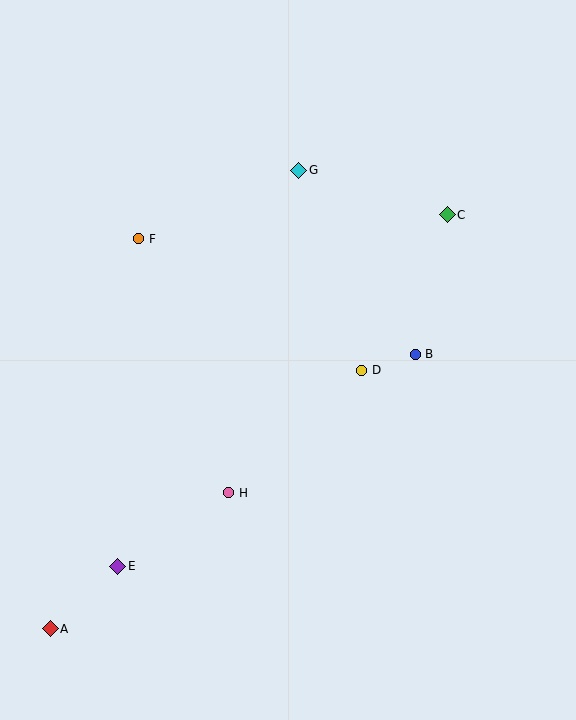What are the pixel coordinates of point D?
Point D is at (362, 370).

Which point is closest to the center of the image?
Point D at (362, 370) is closest to the center.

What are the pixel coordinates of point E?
Point E is at (118, 566).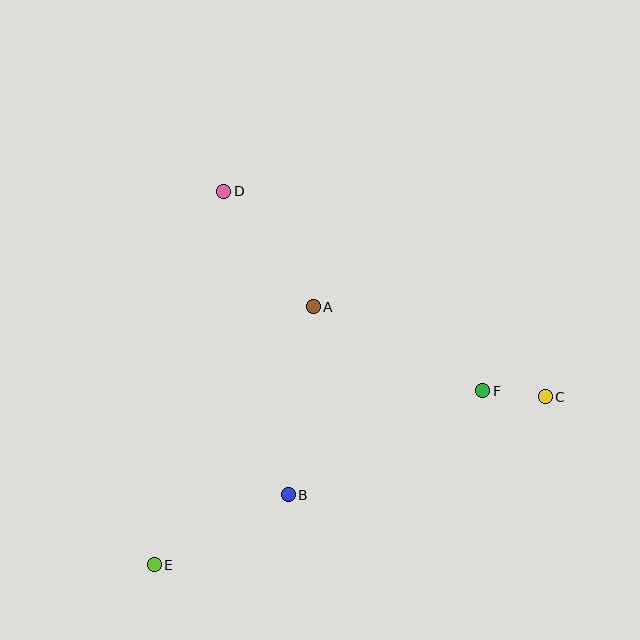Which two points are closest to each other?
Points C and F are closest to each other.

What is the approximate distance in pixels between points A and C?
The distance between A and C is approximately 249 pixels.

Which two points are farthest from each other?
Points C and E are farthest from each other.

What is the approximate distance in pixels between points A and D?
The distance between A and D is approximately 146 pixels.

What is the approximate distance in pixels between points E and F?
The distance between E and F is approximately 371 pixels.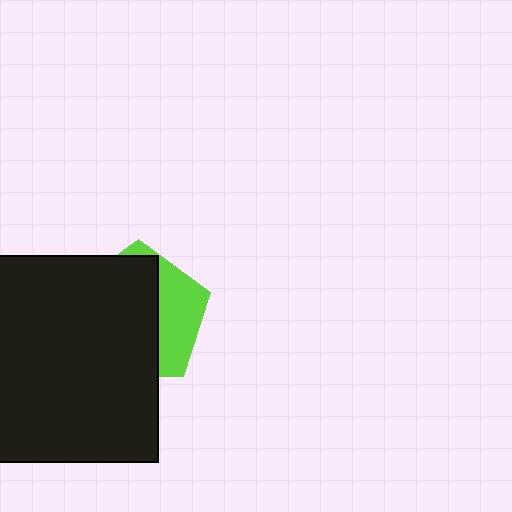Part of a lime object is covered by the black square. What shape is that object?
It is a pentagon.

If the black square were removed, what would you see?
You would see the complete lime pentagon.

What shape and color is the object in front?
The object in front is a black square.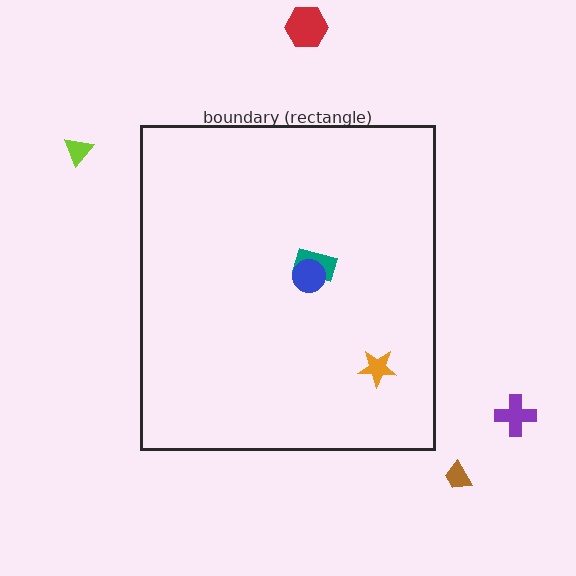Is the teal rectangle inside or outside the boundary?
Inside.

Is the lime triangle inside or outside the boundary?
Outside.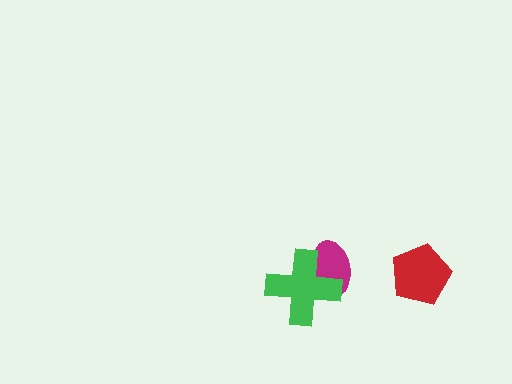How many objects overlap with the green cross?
1 object overlaps with the green cross.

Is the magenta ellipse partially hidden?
Yes, it is partially covered by another shape.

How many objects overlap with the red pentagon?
0 objects overlap with the red pentagon.